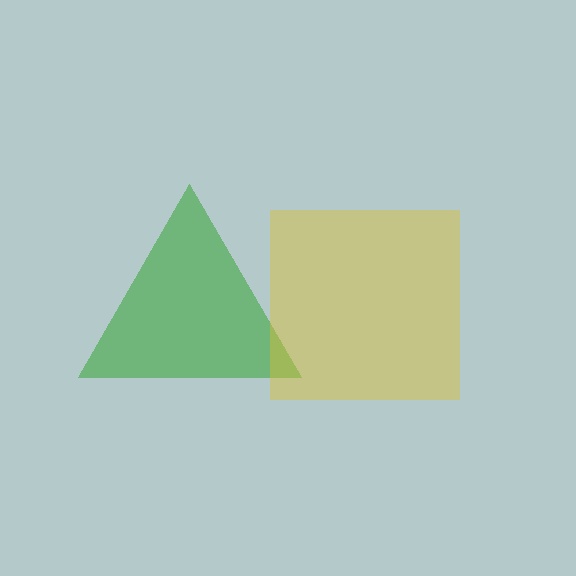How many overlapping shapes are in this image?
There are 2 overlapping shapes in the image.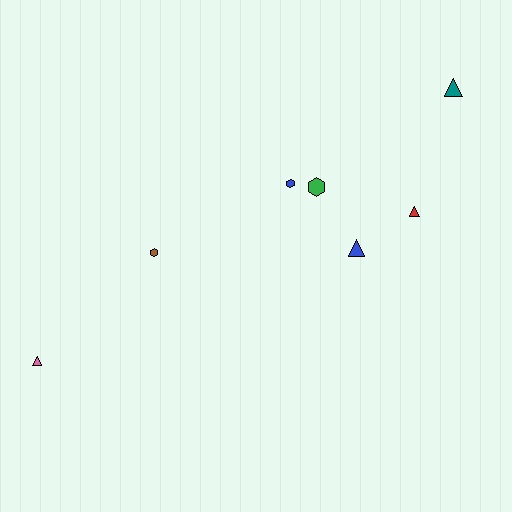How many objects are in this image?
There are 7 objects.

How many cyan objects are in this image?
There are no cyan objects.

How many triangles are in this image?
There are 4 triangles.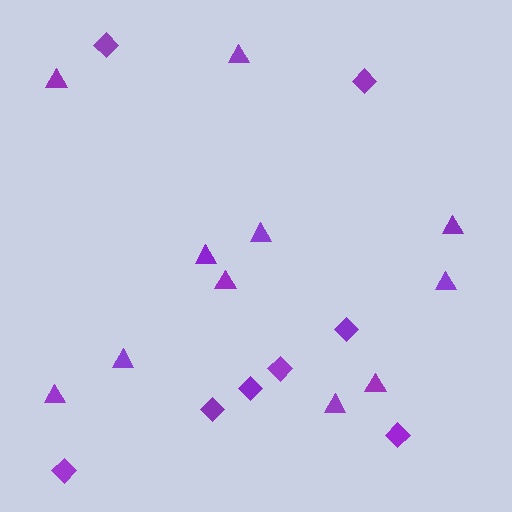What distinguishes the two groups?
There are 2 groups: one group of diamonds (8) and one group of triangles (11).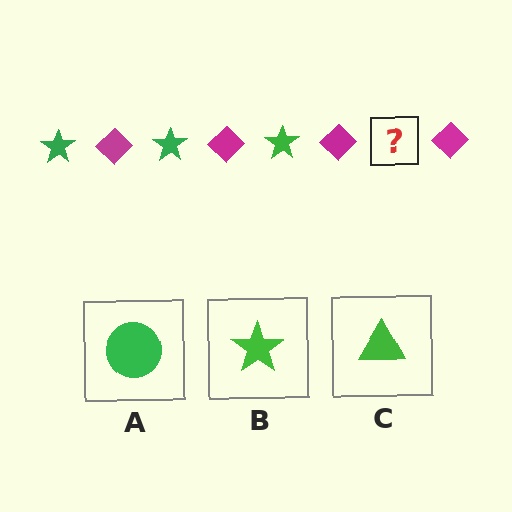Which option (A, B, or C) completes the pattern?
B.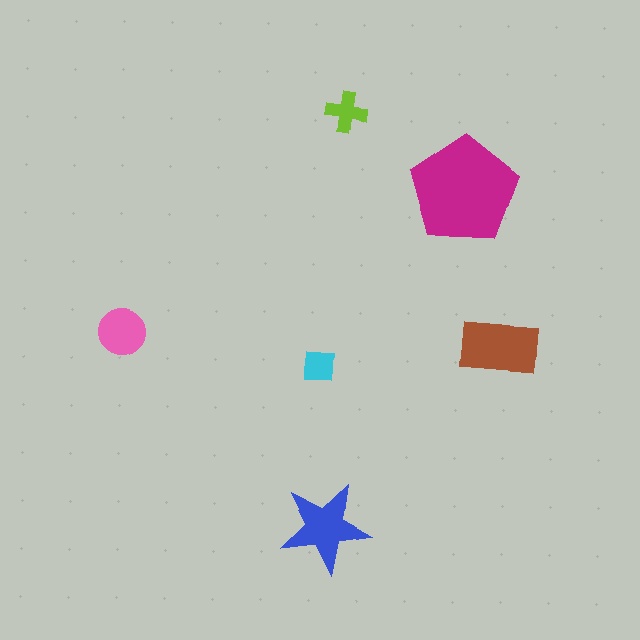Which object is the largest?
The magenta pentagon.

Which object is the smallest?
The cyan square.